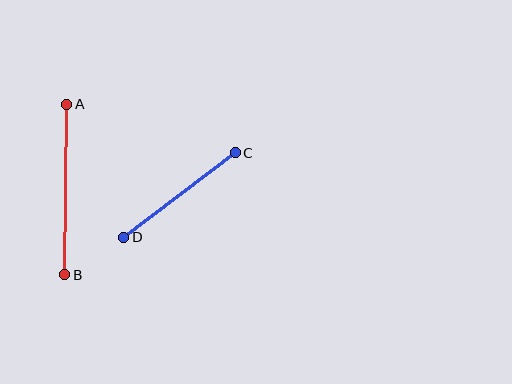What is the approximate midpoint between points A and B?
The midpoint is at approximately (66, 190) pixels.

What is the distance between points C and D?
The distance is approximately 140 pixels.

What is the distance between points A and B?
The distance is approximately 171 pixels.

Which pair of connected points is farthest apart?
Points A and B are farthest apart.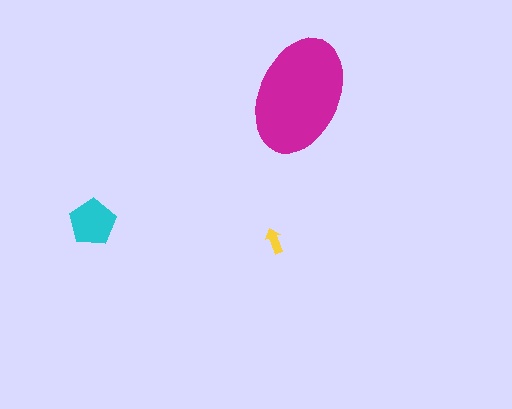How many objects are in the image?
There are 3 objects in the image.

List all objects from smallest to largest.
The yellow arrow, the cyan pentagon, the magenta ellipse.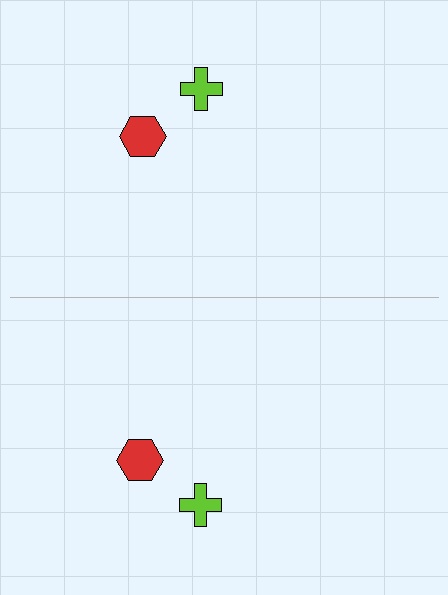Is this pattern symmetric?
Yes, this pattern has bilateral (reflection) symmetry.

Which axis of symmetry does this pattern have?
The pattern has a horizontal axis of symmetry running through the center of the image.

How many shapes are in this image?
There are 4 shapes in this image.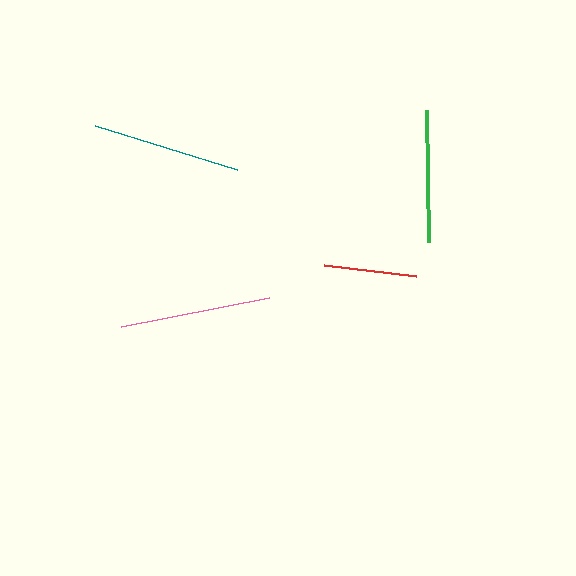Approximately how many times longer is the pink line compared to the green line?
The pink line is approximately 1.1 times the length of the green line.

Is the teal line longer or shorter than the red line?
The teal line is longer than the red line.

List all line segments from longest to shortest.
From longest to shortest: pink, teal, green, red.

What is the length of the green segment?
The green segment is approximately 133 pixels long.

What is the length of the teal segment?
The teal segment is approximately 149 pixels long.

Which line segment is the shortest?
The red line is the shortest at approximately 93 pixels.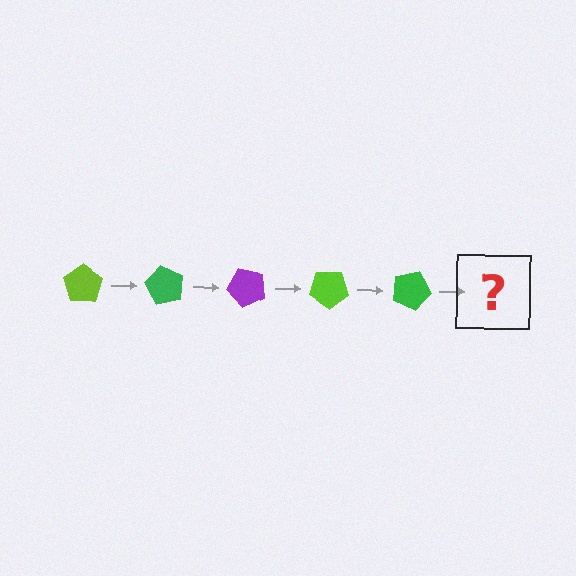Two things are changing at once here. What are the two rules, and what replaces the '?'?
The two rules are that it rotates 60 degrees each step and the color cycles through lime, green, and purple. The '?' should be a purple pentagon, rotated 300 degrees from the start.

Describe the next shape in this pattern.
It should be a purple pentagon, rotated 300 degrees from the start.